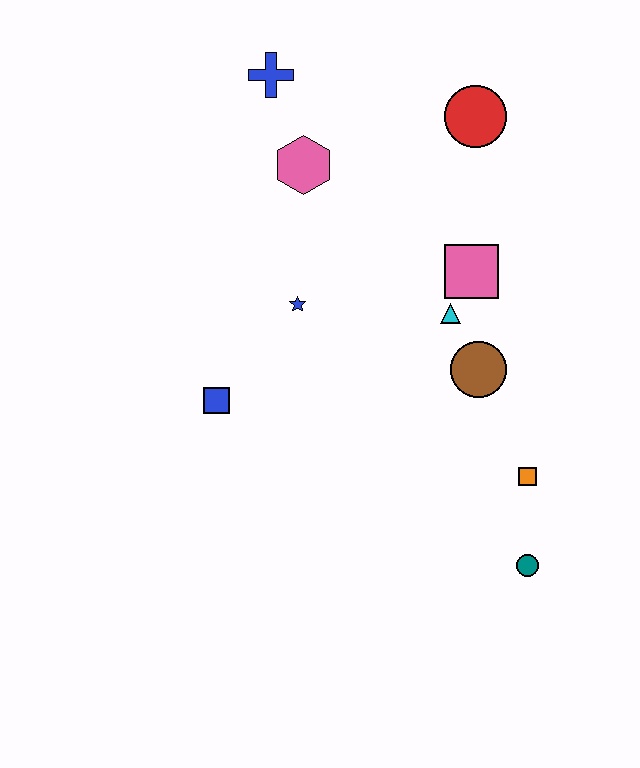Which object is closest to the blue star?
The blue square is closest to the blue star.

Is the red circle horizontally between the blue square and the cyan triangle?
No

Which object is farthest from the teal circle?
The blue cross is farthest from the teal circle.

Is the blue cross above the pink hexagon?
Yes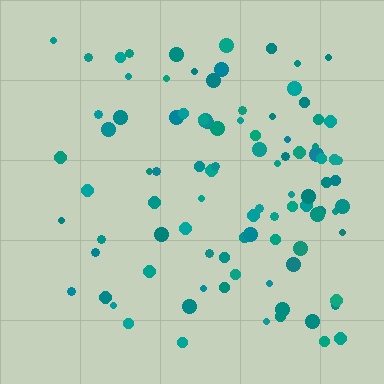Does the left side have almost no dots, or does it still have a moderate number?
Still a moderate number, just noticeably fewer than the right.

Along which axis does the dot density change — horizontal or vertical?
Horizontal.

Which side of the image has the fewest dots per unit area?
The left.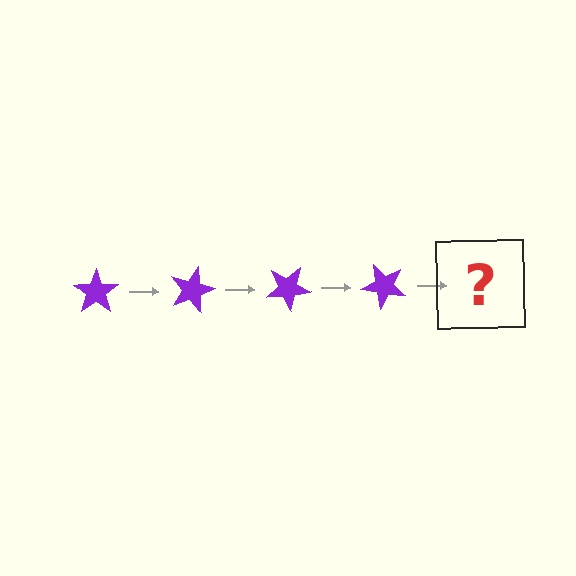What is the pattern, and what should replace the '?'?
The pattern is that the star rotates 15 degrees each step. The '?' should be a purple star rotated 60 degrees.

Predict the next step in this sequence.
The next step is a purple star rotated 60 degrees.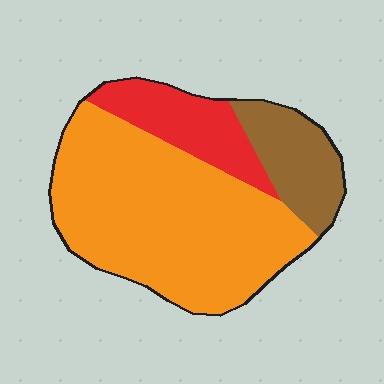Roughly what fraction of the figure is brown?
Brown covers around 15% of the figure.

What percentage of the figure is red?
Red covers around 20% of the figure.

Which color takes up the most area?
Orange, at roughly 65%.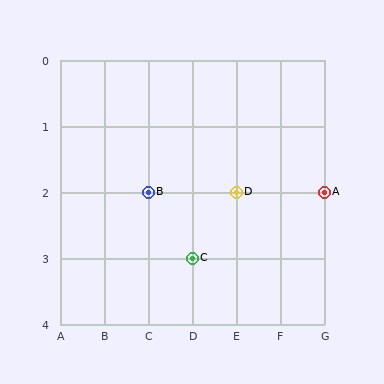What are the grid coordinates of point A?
Point A is at grid coordinates (G, 2).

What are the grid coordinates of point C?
Point C is at grid coordinates (D, 3).